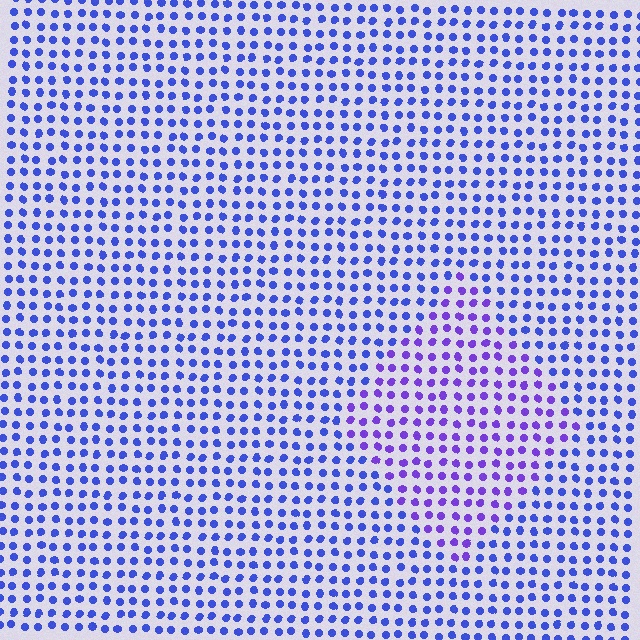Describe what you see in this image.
The image is filled with small blue elements in a uniform arrangement. A diamond-shaped region is visible where the elements are tinted to a slightly different hue, forming a subtle color boundary.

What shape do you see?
I see a diamond.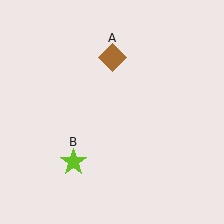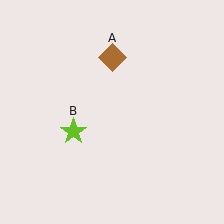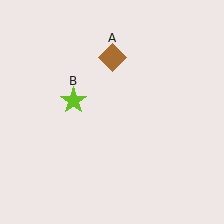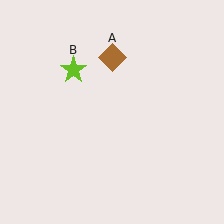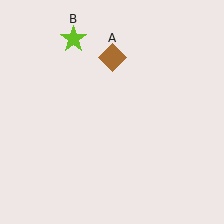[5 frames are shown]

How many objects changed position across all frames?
1 object changed position: lime star (object B).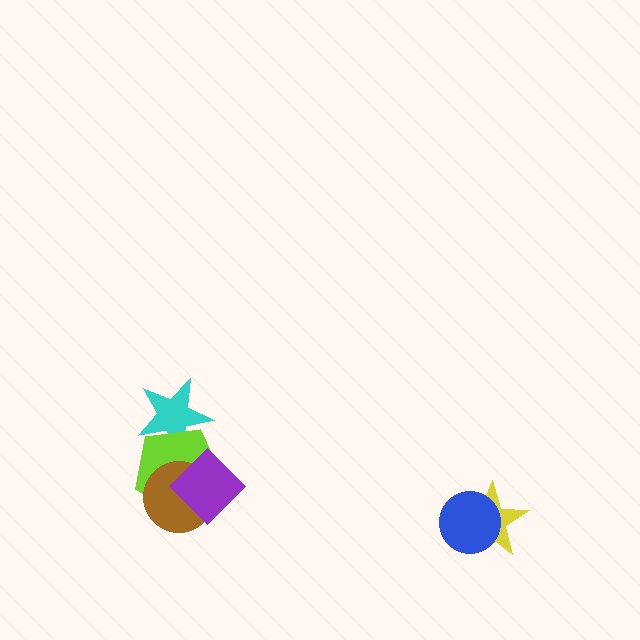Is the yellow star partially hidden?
Yes, it is partially covered by another shape.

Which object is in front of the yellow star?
The blue circle is in front of the yellow star.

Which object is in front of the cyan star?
The lime pentagon is in front of the cyan star.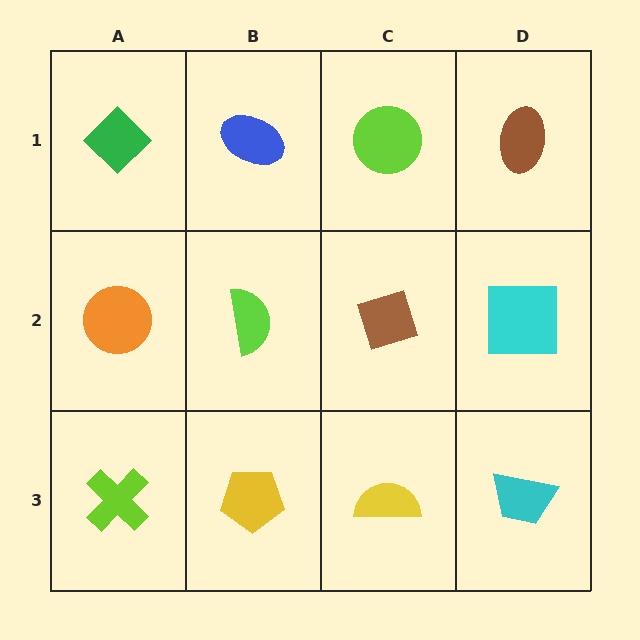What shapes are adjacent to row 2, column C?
A lime circle (row 1, column C), a yellow semicircle (row 3, column C), a lime semicircle (row 2, column B), a cyan square (row 2, column D).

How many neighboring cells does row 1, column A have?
2.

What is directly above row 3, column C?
A brown diamond.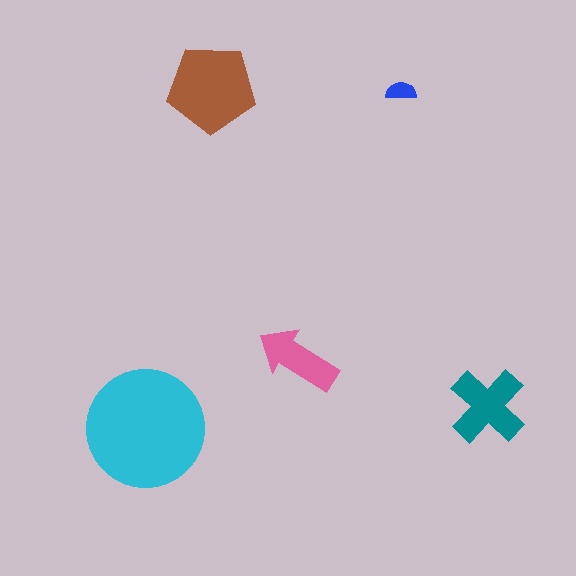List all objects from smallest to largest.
The blue semicircle, the pink arrow, the teal cross, the brown pentagon, the cyan circle.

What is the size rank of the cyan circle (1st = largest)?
1st.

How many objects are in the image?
There are 5 objects in the image.